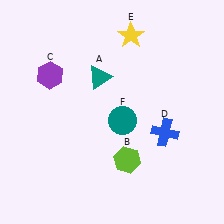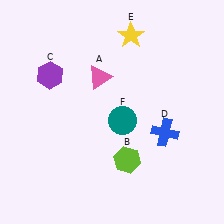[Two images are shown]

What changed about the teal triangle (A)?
In Image 1, A is teal. In Image 2, it changed to pink.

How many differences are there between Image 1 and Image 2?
There is 1 difference between the two images.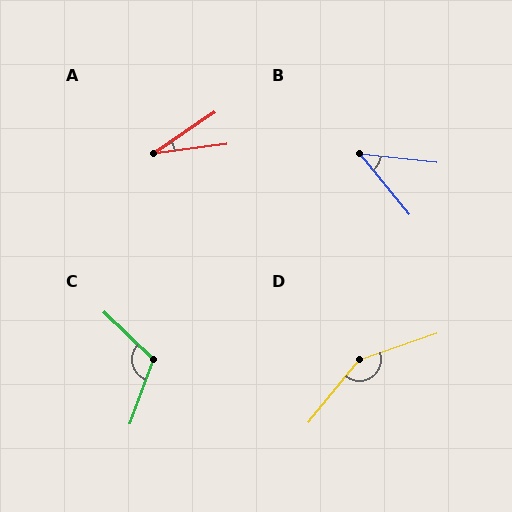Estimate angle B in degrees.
Approximately 44 degrees.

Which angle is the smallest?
A, at approximately 27 degrees.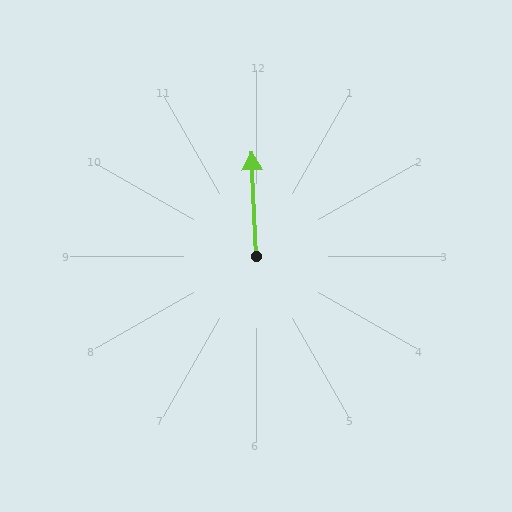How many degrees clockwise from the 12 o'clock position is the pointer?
Approximately 358 degrees.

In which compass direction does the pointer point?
North.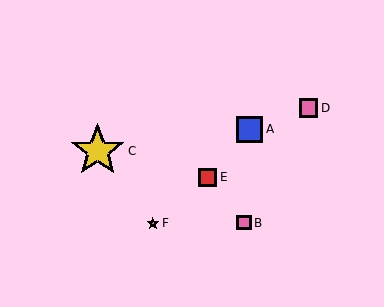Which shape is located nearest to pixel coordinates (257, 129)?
The blue square (labeled A) at (249, 129) is nearest to that location.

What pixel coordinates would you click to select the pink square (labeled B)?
Click at (244, 223) to select the pink square B.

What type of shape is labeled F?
Shape F is a pink star.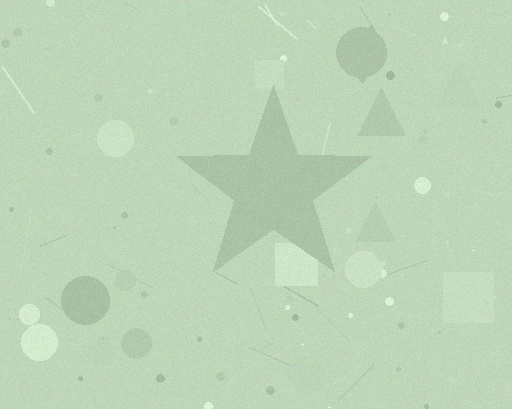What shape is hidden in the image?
A star is hidden in the image.